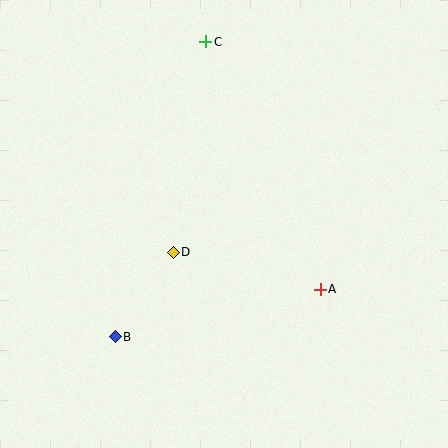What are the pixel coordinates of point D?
Point D is at (173, 252).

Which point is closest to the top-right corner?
Point C is closest to the top-right corner.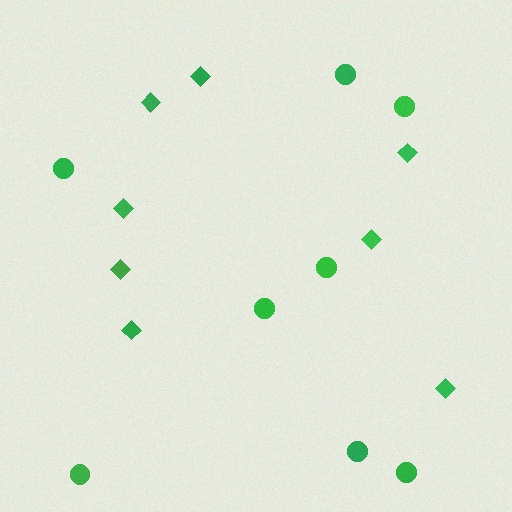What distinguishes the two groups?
There are 2 groups: one group of diamonds (8) and one group of circles (8).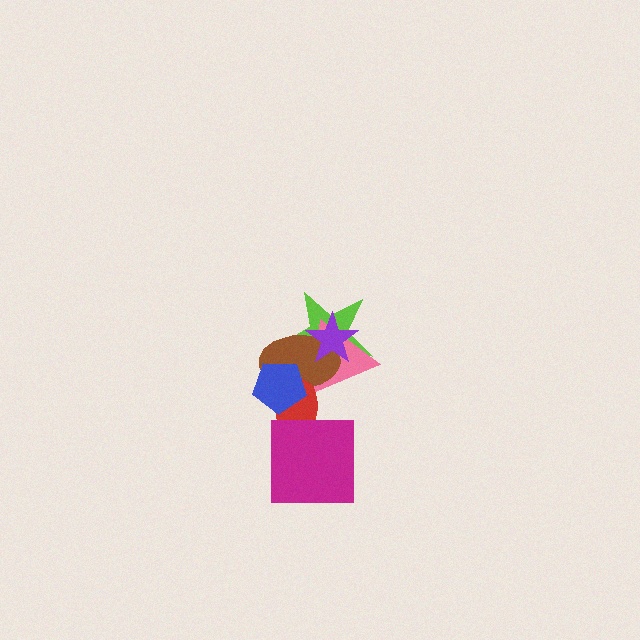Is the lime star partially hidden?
Yes, it is partially covered by another shape.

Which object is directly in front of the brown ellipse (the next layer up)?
The red ellipse is directly in front of the brown ellipse.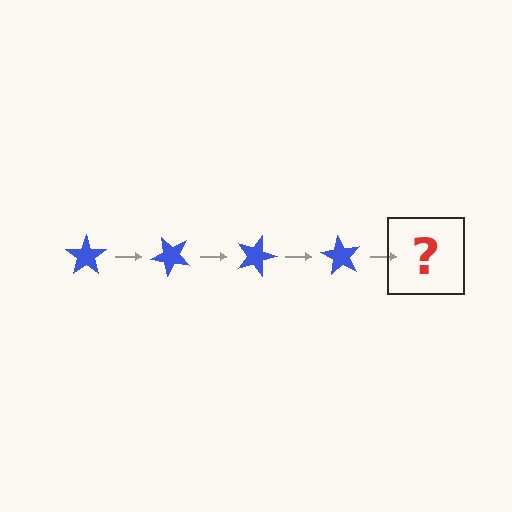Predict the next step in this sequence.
The next step is a blue star rotated 180 degrees.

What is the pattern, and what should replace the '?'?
The pattern is that the star rotates 45 degrees each step. The '?' should be a blue star rotated 180 degrees.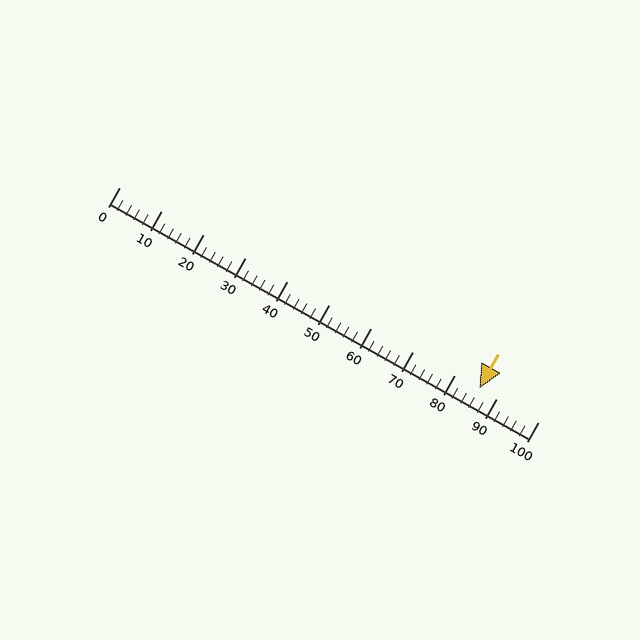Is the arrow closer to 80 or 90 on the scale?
The arrow is closer to 90.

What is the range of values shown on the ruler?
The ruler shows values from 0 to 100.